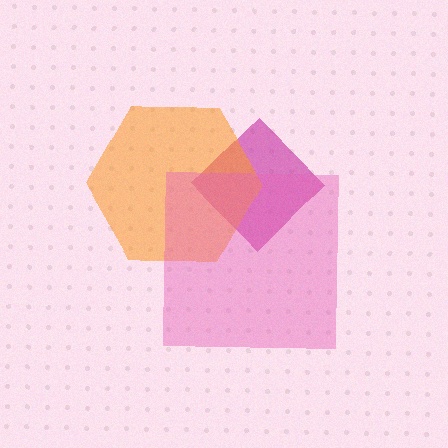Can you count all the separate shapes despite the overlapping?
Yes, there are 3 separate shapes.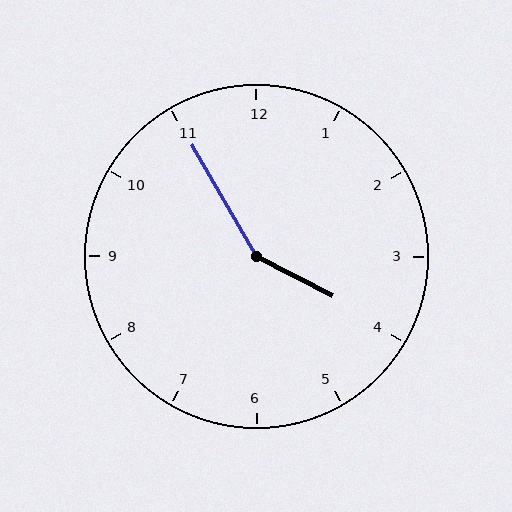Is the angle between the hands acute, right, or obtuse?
It is obtuse.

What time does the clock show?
3:55.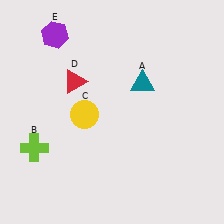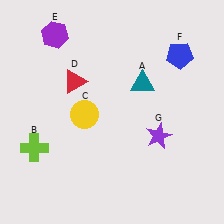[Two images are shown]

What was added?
A blue pentagon (F), a purple star (G) were added in Image 2.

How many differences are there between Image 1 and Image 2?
There are 2 differences between the two images.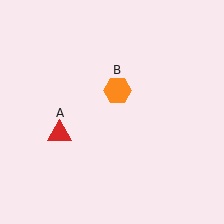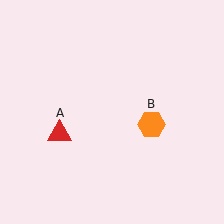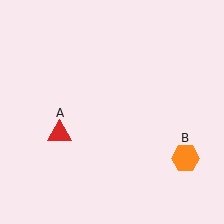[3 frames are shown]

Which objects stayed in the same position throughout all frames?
Red triangle (object A) remained stationary.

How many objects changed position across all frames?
1 object changed position: orange hexagon (object B).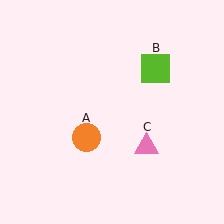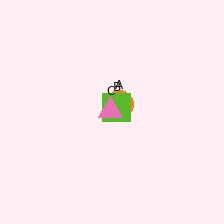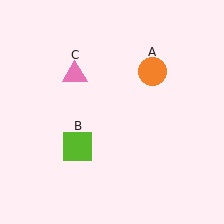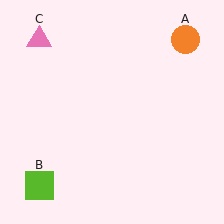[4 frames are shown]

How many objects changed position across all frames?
3 objects changed position: orange circle (object A), lime square (object B), pink triangle (object C).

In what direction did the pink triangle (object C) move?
The pink triangle (object C) moved up and to the left.